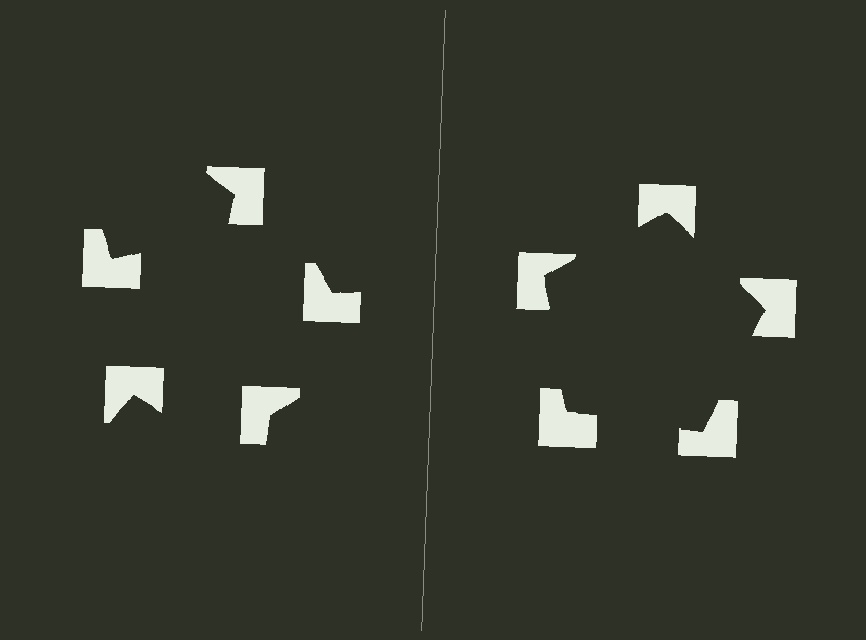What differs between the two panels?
The notched squares are positioned identically on both sides; only the wedge orientations differ. On the right they align to a pentagon; on the left they are misaligned.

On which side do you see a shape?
An illusory pentagon appears on the right side. On the left side the wedge cuts are rotated, so no coherent shape forms.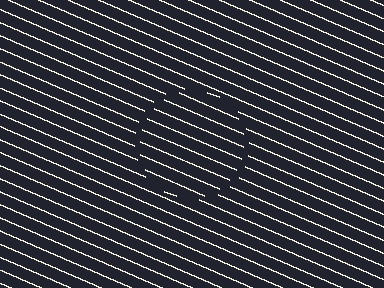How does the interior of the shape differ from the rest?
The interior of the shape contains the same grating, shifted by half a period — the contour is defined by the phase discontinuity where line-ends from the inner and outer gratings abut.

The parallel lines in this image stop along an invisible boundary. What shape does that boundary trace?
An illusory circle. The interior of the shape contains the same grating, shifted by half a period — the contour is defined by the phase discontinuity where line-ends from the inner and outer gratings abut.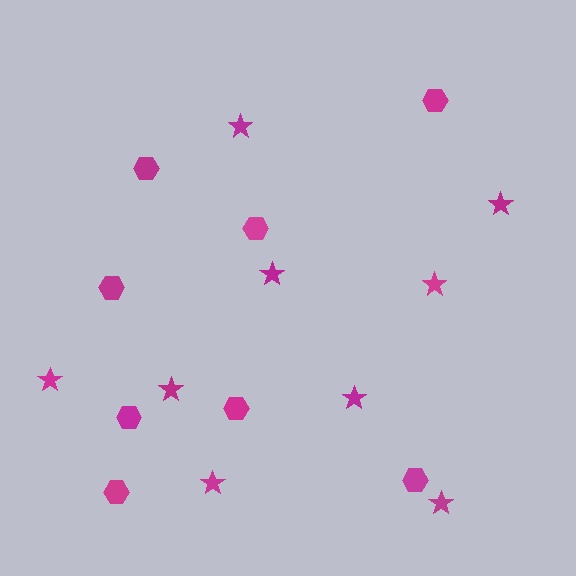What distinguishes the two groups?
There are 2 groups: one group of hexagons (8) and one group of stars (9).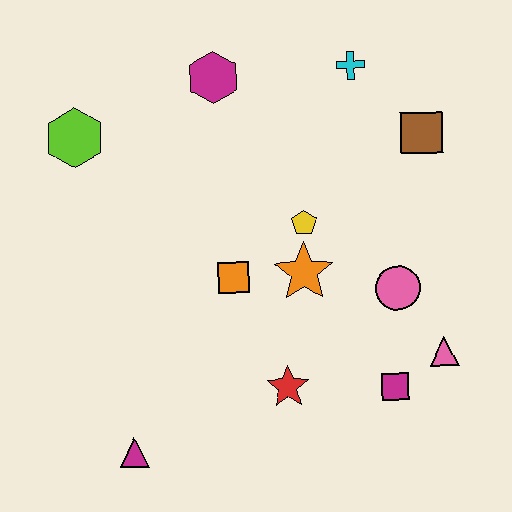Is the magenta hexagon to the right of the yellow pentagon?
No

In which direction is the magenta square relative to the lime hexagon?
The magenta square is to the right of the lime hexagon.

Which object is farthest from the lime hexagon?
The pink triangle is farthest from the lime hexagon.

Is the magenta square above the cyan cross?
No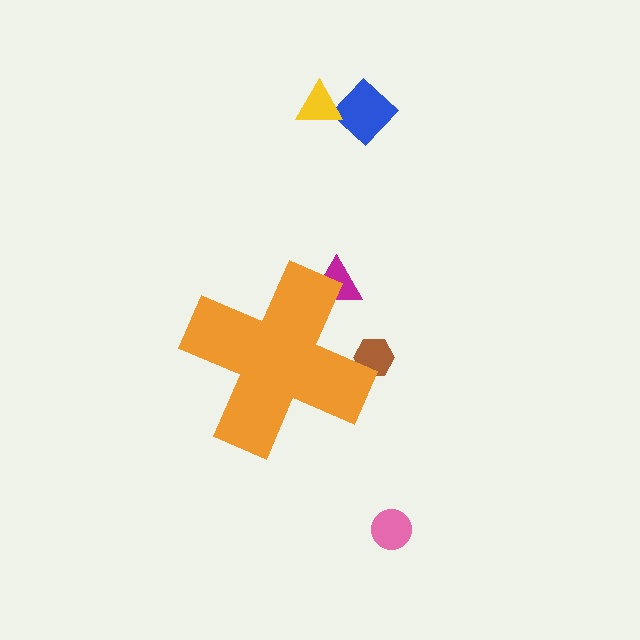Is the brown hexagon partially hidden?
Yes, the brown hexagon is partially hidden behind the orange cross.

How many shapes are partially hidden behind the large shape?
2 shapes are partially hidden.